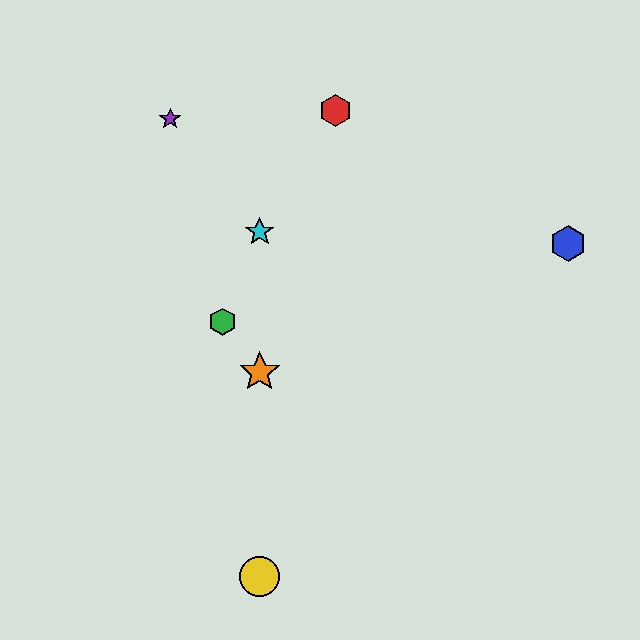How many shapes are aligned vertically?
3 shapes (the yellow circle, the orange star, the cyan star) are aligned vertically.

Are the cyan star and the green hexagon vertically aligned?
No, the cyan star is at x≈260 and the green hexagon is at x≈222.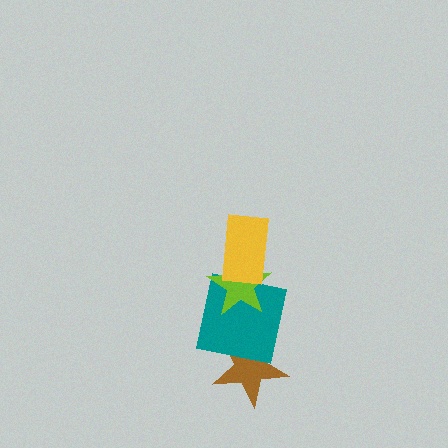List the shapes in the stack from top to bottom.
From top to bottom: the yellow rectangle, the lime star, the teal square, the brown star.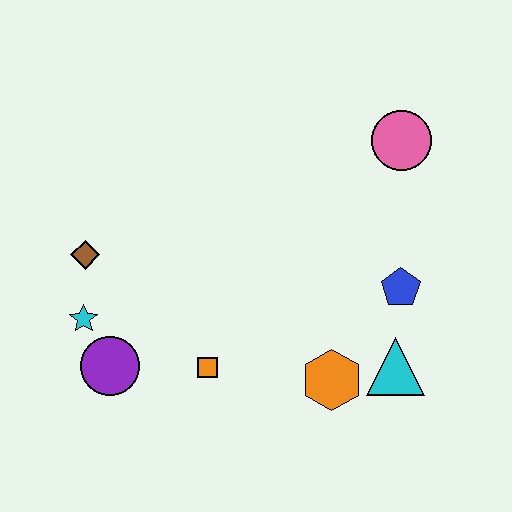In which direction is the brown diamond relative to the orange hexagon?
The brown diamond is to the left of the orange hexagon.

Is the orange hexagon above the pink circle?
No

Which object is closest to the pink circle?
The blue pentagon is closest to the pink circle.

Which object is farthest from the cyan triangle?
The brown diamond is farthest from the cyan triangle.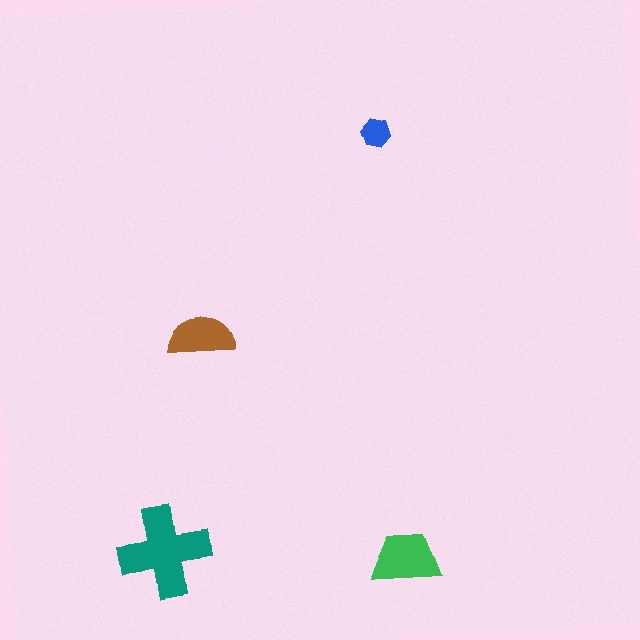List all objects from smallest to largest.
The blue hexagon, the brown semicircle, the green trapezoid, the teal cross.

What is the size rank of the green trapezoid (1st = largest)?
2nd.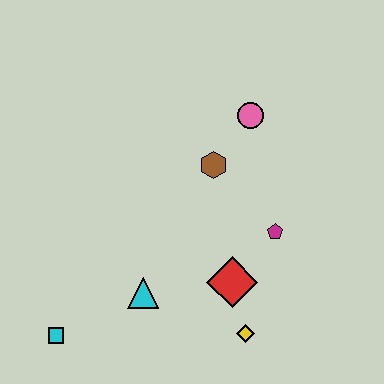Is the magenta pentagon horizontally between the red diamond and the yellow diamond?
No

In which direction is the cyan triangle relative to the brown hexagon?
The cyan triangle is below the brown hexagon.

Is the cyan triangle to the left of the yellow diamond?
Yes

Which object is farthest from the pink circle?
The cyan square is farthest from the pink circle.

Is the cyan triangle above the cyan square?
Yes